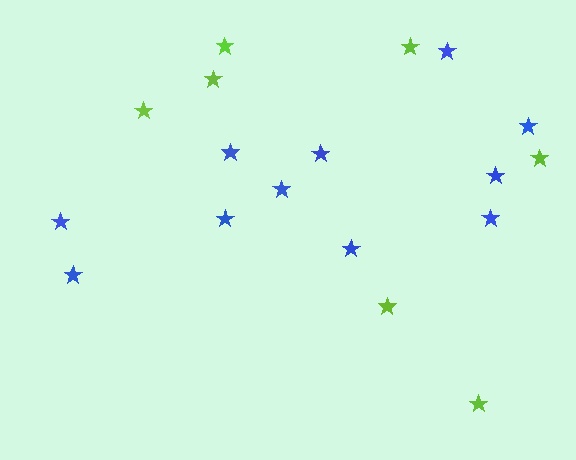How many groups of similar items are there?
There are 2 groups: one group of lime stars (7) and one group of blue stars (11).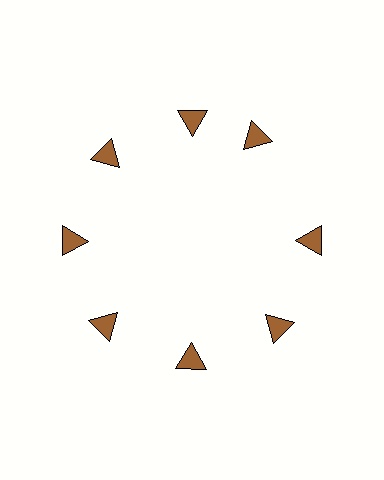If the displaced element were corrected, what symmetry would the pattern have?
It would have 8-fold rotational symmetry — the pattern would map onto itself every 45 degrees.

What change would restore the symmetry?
The symmetry would be restored by rotating it back into even spacing with its neighbors so that all 8 triangles sit at equal angles and equal distance from the center.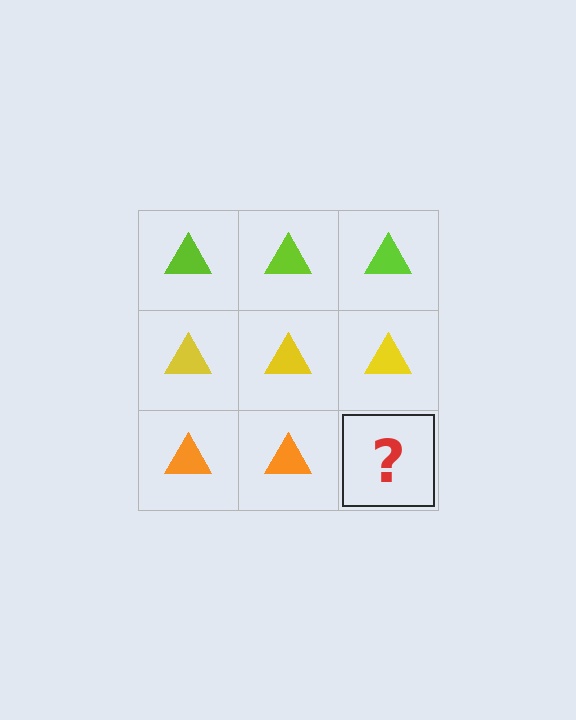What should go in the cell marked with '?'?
The missing cell should contain an orange triangle.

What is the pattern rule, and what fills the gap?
The rule is that each row has a consistent color. The gap should be filled with an orange triangle.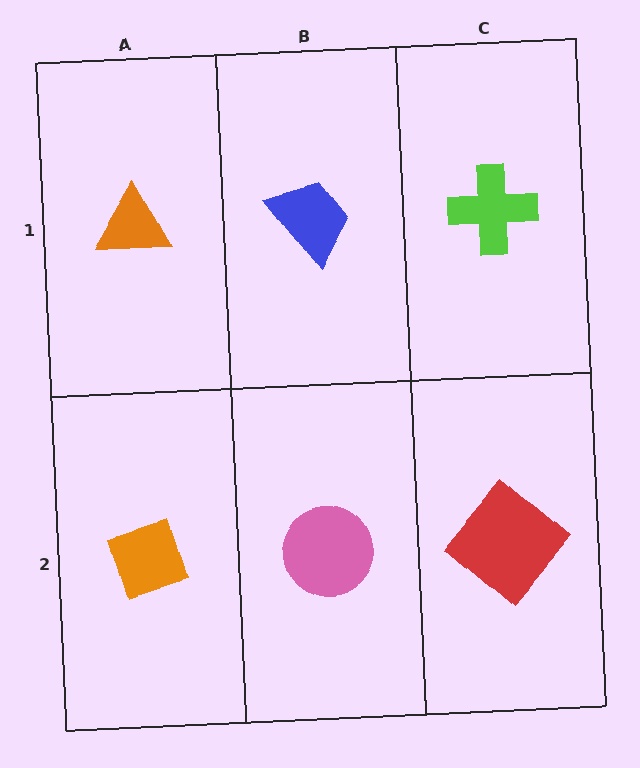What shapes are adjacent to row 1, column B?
A pink circle (row 2, column B), an orange triangle (row 1, column A), a lime cross (row 1, column C).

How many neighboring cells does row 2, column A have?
2.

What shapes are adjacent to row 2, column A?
An orange triangle (row 1, column A), a pink circle (row 2, column B).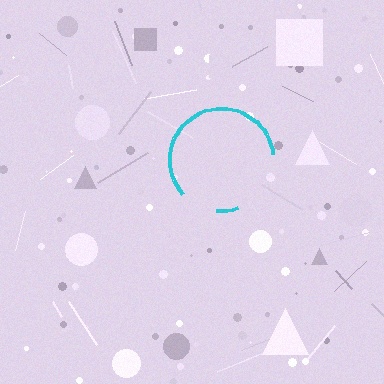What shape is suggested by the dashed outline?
The dashed outline suggests a circle.